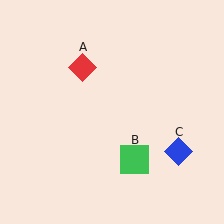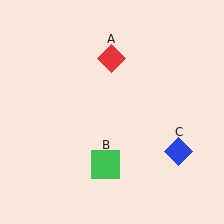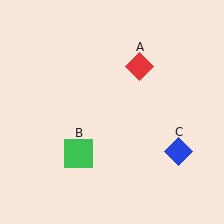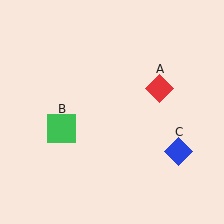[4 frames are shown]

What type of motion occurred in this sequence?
The red diamond (object A), green square (object B) rotated clockwise around the center of the scene.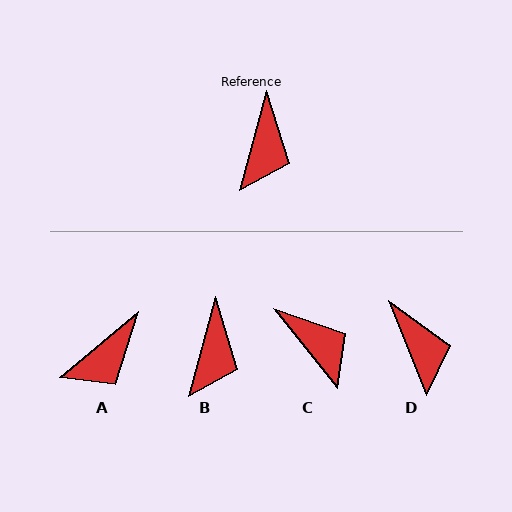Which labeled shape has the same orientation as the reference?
B.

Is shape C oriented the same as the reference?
No, it is off by about 54 degrees.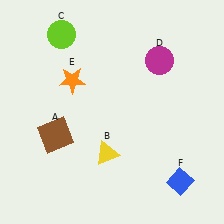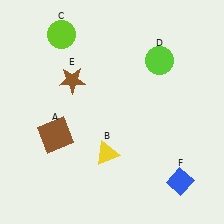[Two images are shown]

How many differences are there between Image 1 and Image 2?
There are 2 differences between the two images.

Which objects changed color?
D changed from magenta to lime. E changed from orange to brown.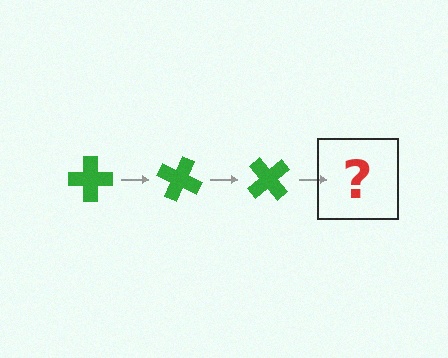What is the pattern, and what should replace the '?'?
The pattern is that the cross rotates 25 degrees each step. The '?' should be a green cross rotated 75 degrees.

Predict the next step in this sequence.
The next step is a green cross rotated 75 degrees.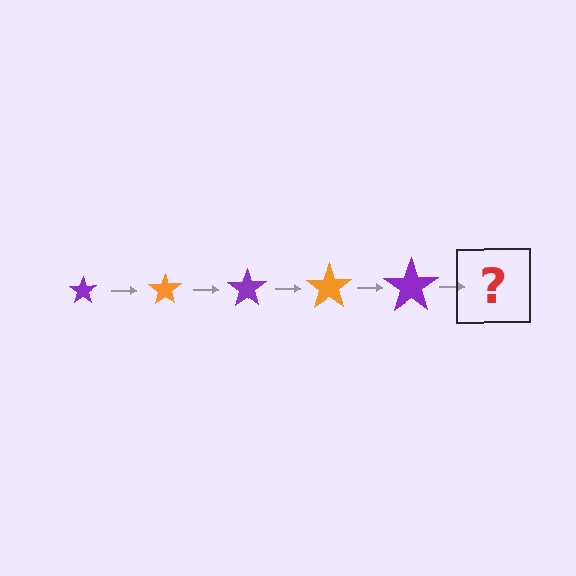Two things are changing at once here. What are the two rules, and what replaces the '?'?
The two rules are that the star grows larger each step and the color cycles through purple and orange. The '?' should be an orange star, larger than the previous one.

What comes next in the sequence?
The next element should be an orange star, larger than the previous one.